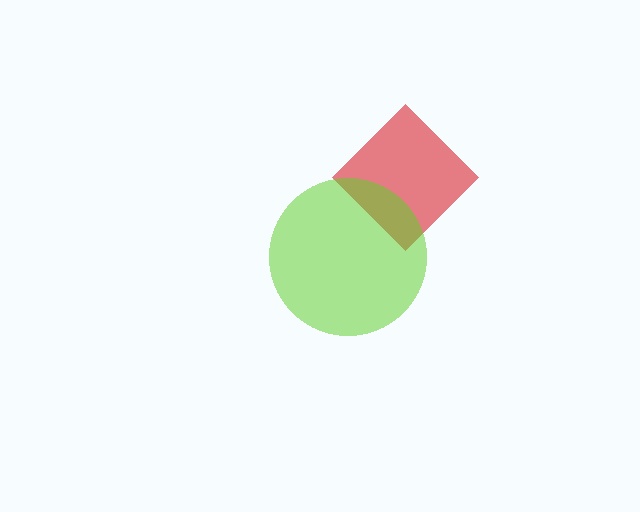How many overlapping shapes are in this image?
There are 2 overlapping shapes in the image.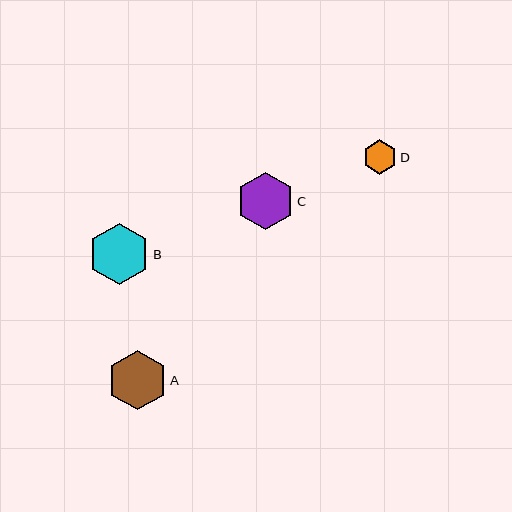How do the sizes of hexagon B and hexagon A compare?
Hexagon B and hexagon A are approximately the same size.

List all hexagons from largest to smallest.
From largest to smallest: B, A, C, D.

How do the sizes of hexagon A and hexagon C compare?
Hexagon A and hexagon C are approximately the same size.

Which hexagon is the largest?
Hexagon B is the largest with a size of approximately 61 pixels.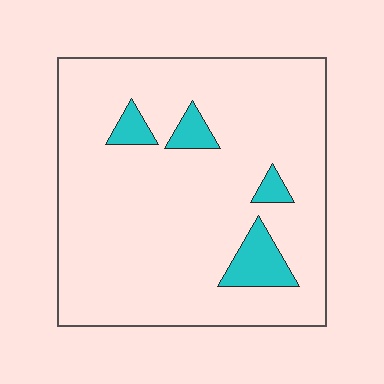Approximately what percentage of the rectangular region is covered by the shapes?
Approximately 10%.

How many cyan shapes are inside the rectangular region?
4.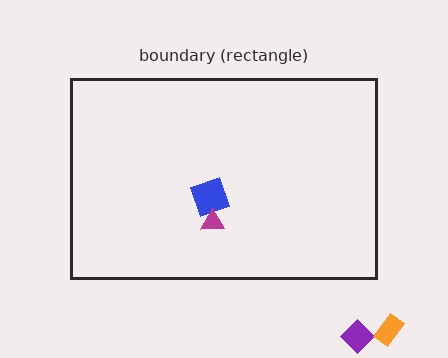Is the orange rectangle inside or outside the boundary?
Outside.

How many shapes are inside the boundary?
2 inside, 2 outside.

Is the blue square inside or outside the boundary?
Inside.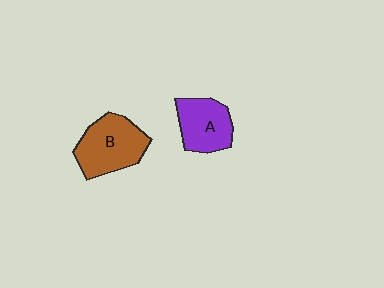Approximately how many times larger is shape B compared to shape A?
Approximately 1.3 times.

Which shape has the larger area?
Shape B (brown).